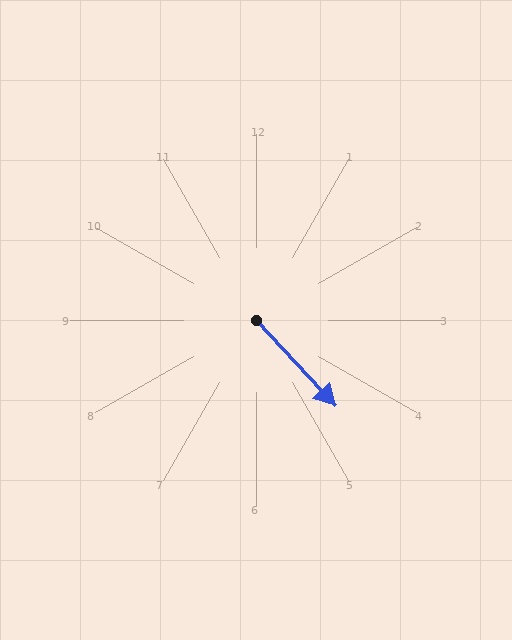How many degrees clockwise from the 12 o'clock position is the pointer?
Approximately 137 degrees.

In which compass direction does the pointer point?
Southeast.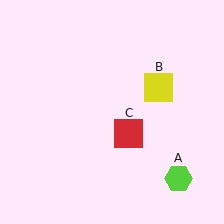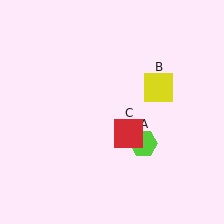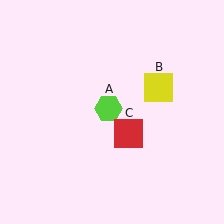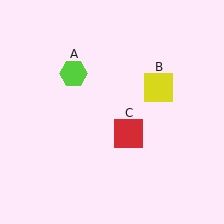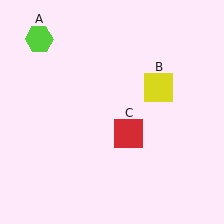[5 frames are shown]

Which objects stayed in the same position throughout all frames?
Yellow square (object B) and red square (object C) remained stationary.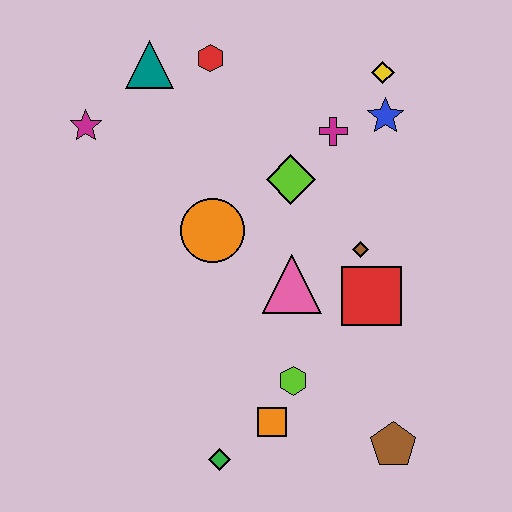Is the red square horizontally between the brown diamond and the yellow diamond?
Yes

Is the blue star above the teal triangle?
No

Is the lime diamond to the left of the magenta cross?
Yes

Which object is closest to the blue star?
The yellow diamond is closest to the blue star.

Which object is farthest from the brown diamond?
The magenta star is farthest from the brown diamond.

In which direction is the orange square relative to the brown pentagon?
The orange square is to the left of the brown pentagon.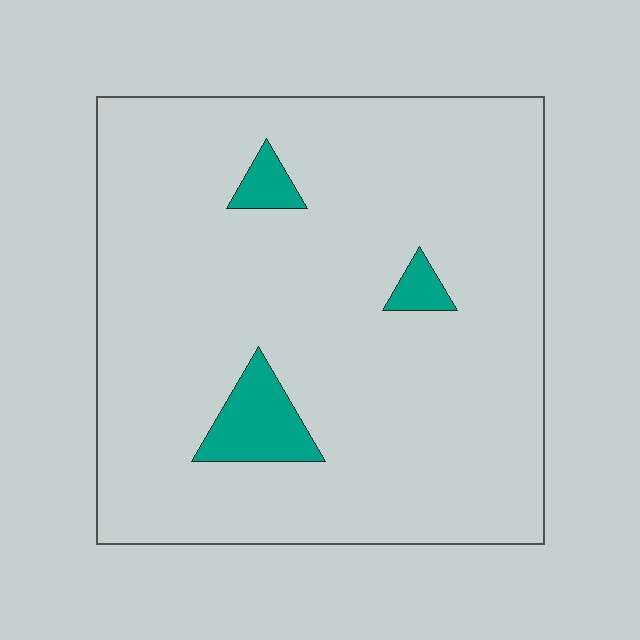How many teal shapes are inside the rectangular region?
3.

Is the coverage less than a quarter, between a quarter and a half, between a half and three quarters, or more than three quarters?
Less than a quarter.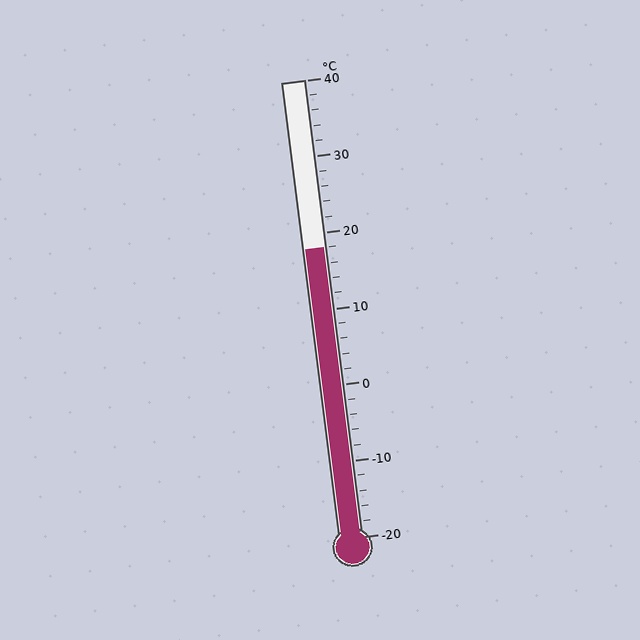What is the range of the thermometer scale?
The thermometer scale ranges from -20°C to 40°C.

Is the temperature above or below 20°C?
The temperature is below 20°C.